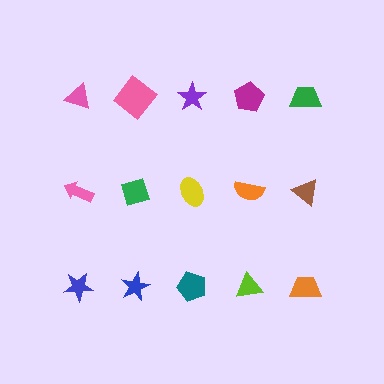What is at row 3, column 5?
An orange trapezoid.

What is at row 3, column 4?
A lime triangle.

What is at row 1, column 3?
A purple star.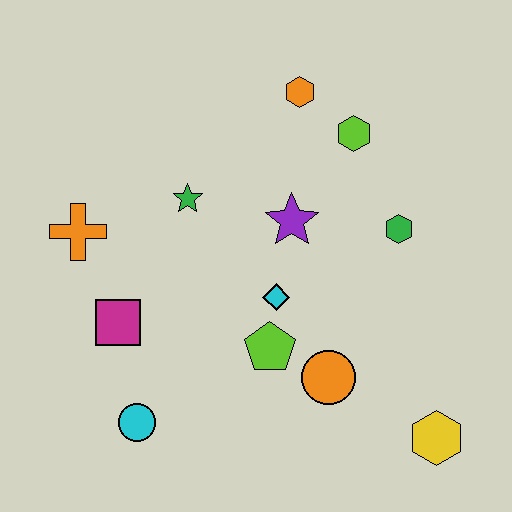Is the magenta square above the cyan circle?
Yes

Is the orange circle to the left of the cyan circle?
No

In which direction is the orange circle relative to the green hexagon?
The orange circle is below the green hexagon.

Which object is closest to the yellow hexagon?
The orange circle is closest to the yellow hexagon.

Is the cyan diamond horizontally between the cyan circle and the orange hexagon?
Yes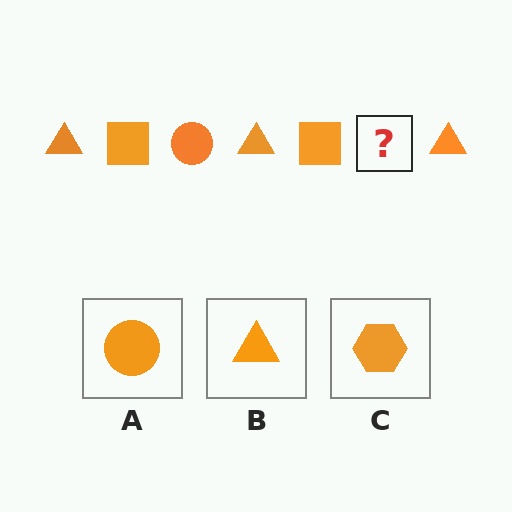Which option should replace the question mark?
Option A.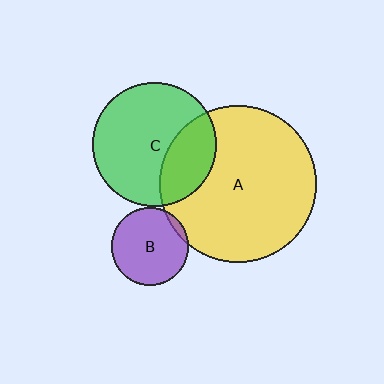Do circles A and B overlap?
Yes.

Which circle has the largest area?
Circle A (yellow).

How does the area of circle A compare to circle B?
Approximately 4.1 times.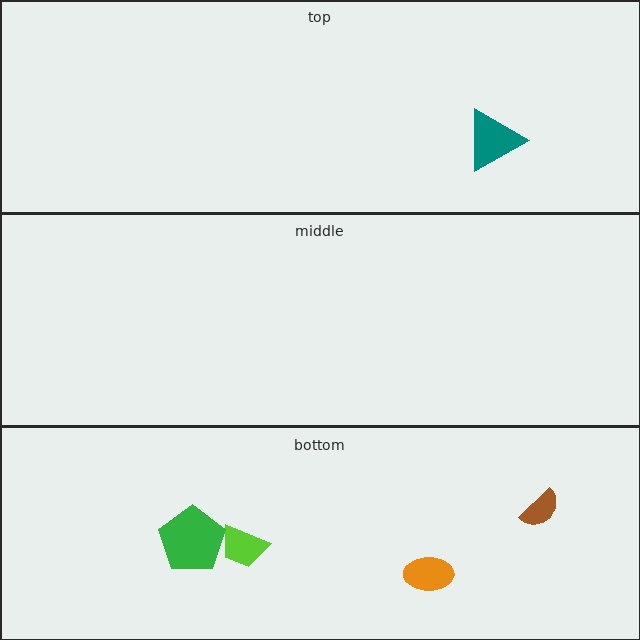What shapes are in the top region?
The teal triangle.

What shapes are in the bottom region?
The orange ellipse, the brown semicircle, the lime trapezoid, the green pentagon.